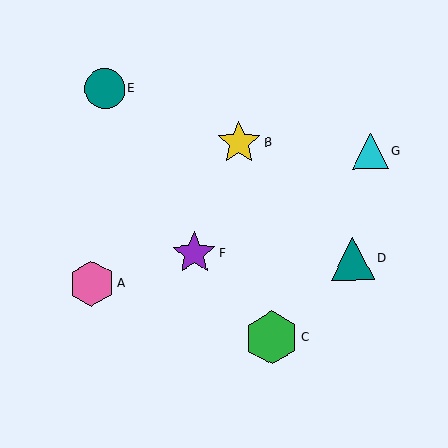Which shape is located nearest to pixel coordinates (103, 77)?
The teal circle (labeled E) at (105, 89) is nearest to that location.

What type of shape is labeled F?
Shape F is a purple star.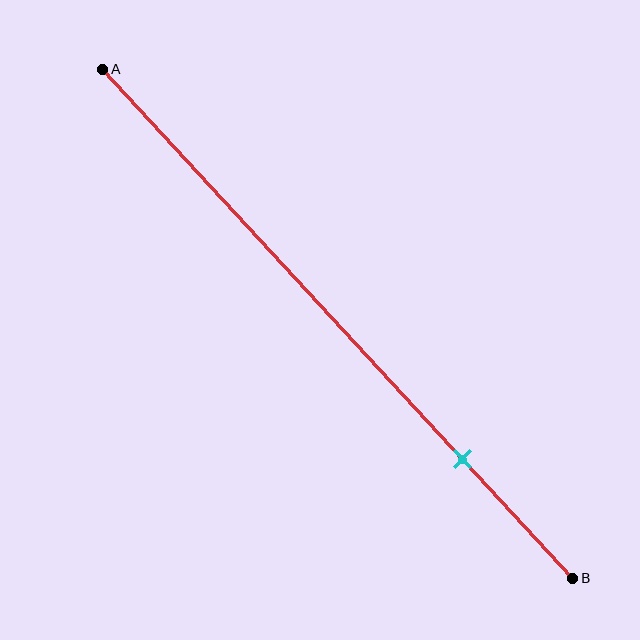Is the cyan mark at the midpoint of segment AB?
No, the mark is at about 75% from A, not at the 50% midpoint.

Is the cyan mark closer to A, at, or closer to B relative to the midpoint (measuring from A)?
The cyan mark is closer to point B than the midpoint of segment AB.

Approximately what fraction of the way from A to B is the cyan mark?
The cyan mark is approximately 75% of the way from A to B.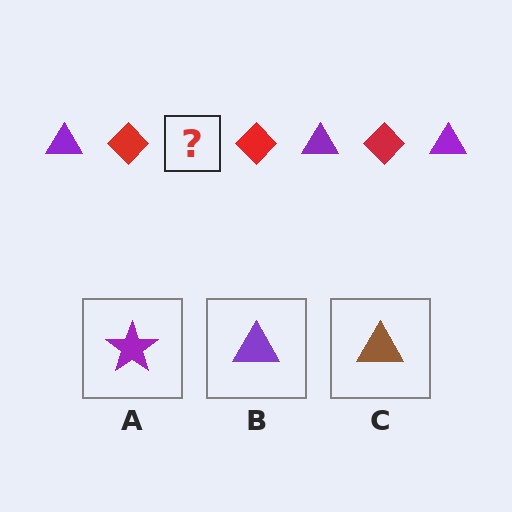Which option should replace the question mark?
Option B.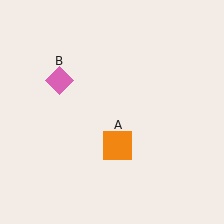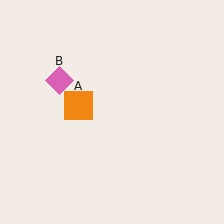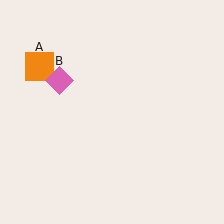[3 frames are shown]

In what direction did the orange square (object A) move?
The orange square (object A) moved up and to the left.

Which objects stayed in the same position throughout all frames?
Pink diamond (object B) remained stationary.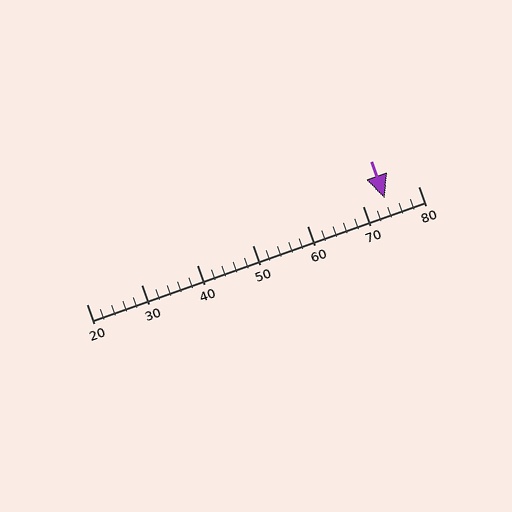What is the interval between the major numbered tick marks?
The major tick marks are spaced 10 units apart.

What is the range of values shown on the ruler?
The ruler shows values from 20 to 80.